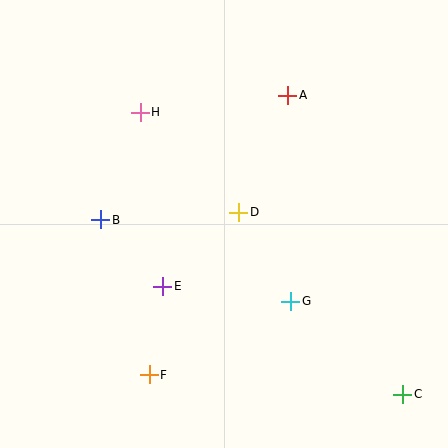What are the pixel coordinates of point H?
Point H is at (140, 112).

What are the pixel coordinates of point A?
Point A is at (288, 95).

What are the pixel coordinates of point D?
Point D is at (239, 212).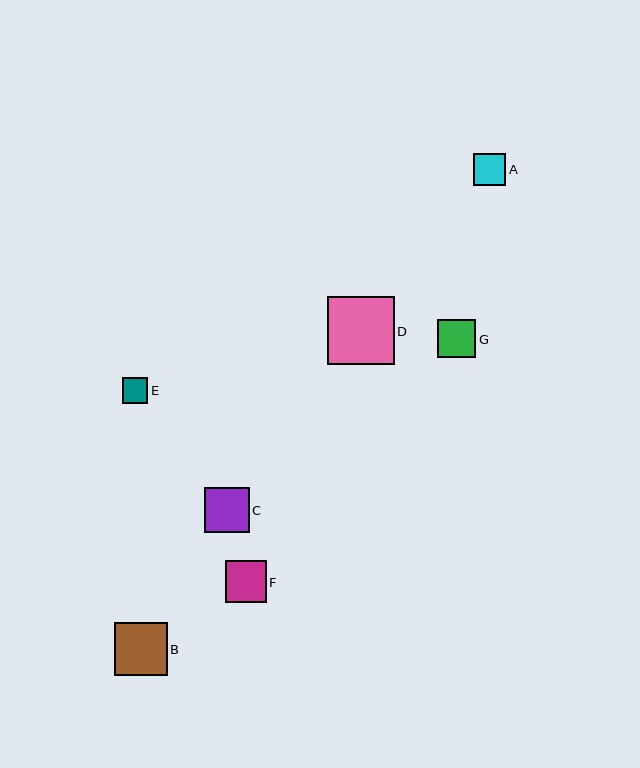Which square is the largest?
Square D is the largest with a size of approximately 67 pixels.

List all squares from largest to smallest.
From largest to smallest: D, B, C, F, G, A, E.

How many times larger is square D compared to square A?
Square D is approximately 2.1 times the size of square A.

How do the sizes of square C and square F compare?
Square C and square F are approximately the same size.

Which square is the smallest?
Square E is the smallest with a size of approximately 25 pixels.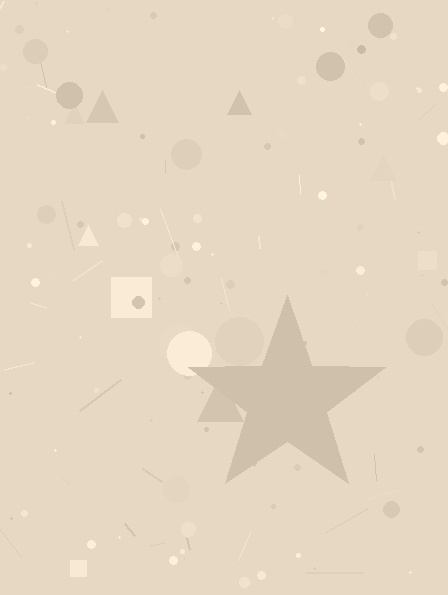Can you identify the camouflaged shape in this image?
The camouflaged shape is a star.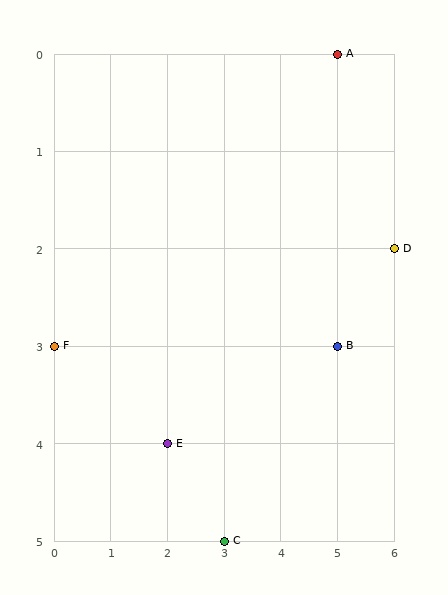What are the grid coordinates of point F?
Point F is at grid coordinates (0, 3).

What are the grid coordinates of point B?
Point B is at grid coordinates (5, 3).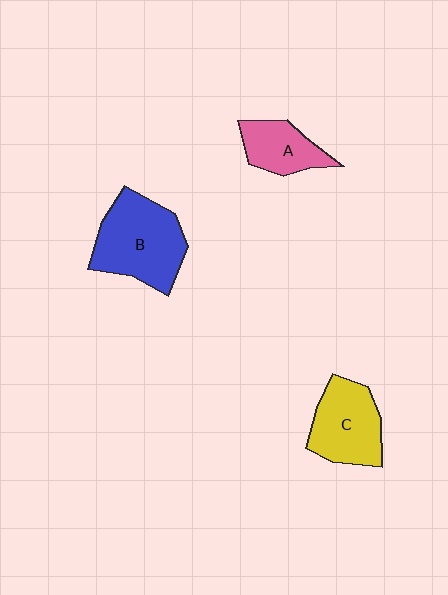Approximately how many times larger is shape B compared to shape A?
Approximately 1.8 times.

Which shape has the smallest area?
Shape A (pink).